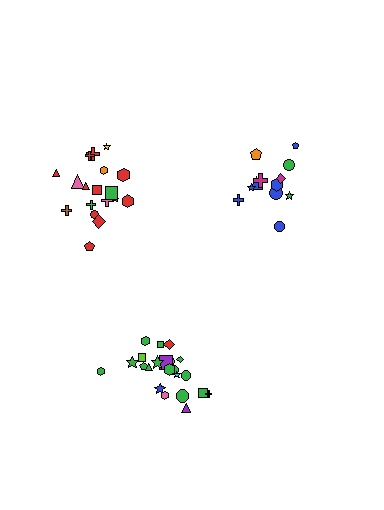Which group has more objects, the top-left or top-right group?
The top-left group.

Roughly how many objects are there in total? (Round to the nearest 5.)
Roughly 50 objects in total.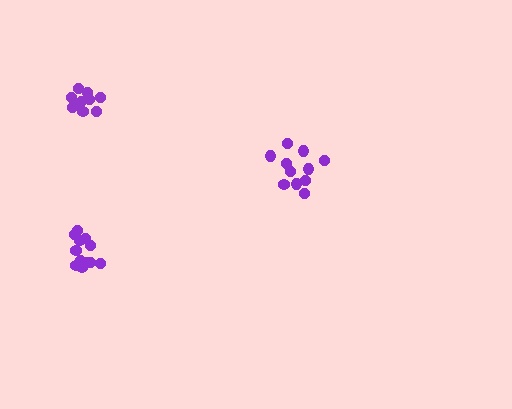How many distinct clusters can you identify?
There are 3 distinct clusters.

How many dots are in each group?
Group 1: 11 dots, Group 2: 12 dots, Group 3: 10 dots (33 total).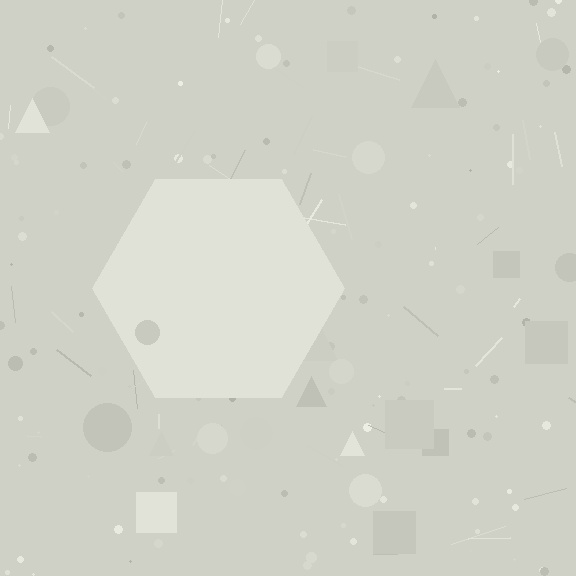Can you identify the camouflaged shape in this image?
The camouflaged shape is a hexagon.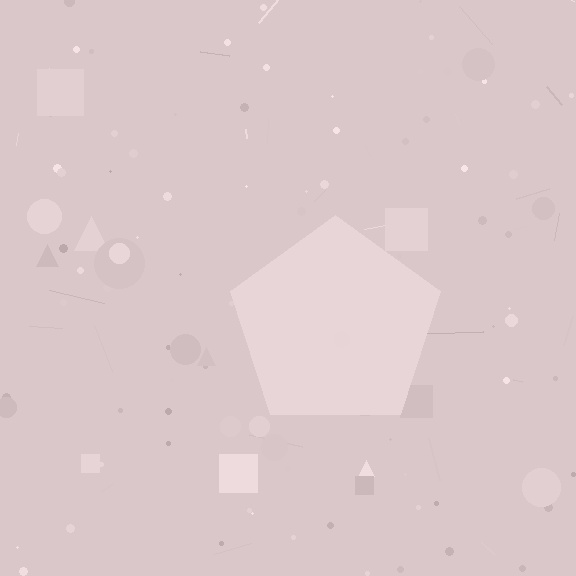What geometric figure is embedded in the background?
A pentagon is embedded in the background.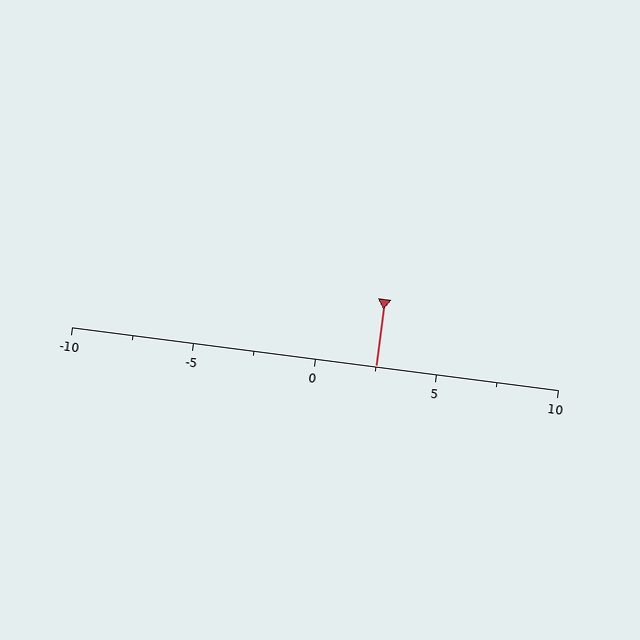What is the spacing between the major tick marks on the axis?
The major ticks are spaced 5 apart.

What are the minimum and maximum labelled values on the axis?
The axis runs from -10 to 10.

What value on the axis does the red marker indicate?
The marker indicates approximately 2.5.